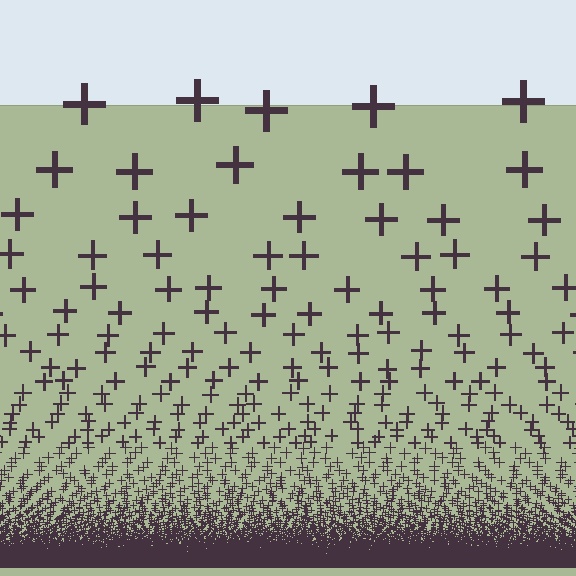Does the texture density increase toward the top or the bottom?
Density increases toward the bottom.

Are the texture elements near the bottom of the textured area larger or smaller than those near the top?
Smaller. The gradient is inverted — elements near the bottom are smaller and denser.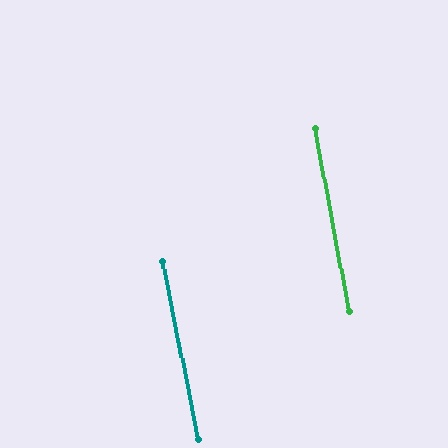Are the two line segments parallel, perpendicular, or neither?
Parallel — their directions differ by only 0.4°.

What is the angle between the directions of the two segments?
Approximately 0 degrees.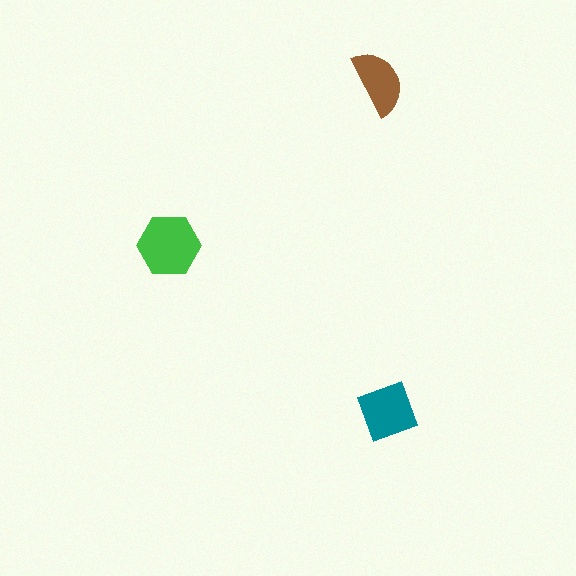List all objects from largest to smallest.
The green hexagon, the teal diamond, the brown semicircle.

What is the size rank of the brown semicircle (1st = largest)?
3rd.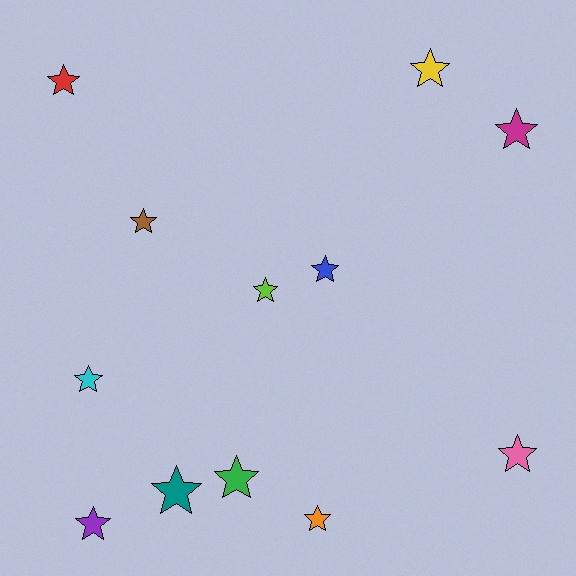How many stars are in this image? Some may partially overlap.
There are 12 stars.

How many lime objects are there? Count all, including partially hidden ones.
There is 1 lime object.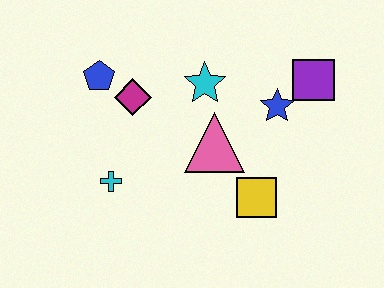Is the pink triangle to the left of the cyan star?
No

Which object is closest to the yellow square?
The pink triangle is closest to the yellow square.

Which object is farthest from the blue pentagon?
The purple square is farthest from the blue pentagon.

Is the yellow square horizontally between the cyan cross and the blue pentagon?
No